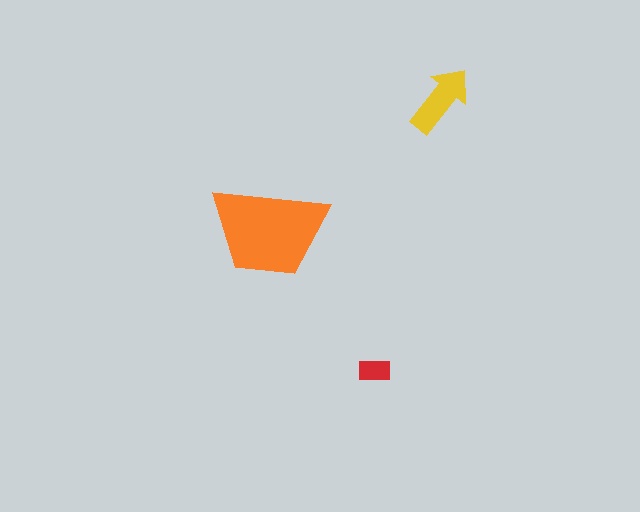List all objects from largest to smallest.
The orange trapezoid, the yellow arrow, the red rectangle.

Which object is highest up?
The yellow arrow is topmost.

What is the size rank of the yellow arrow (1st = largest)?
2nd.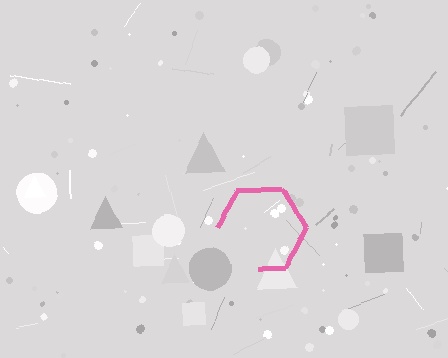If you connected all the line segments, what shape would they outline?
They would outline a hexagon.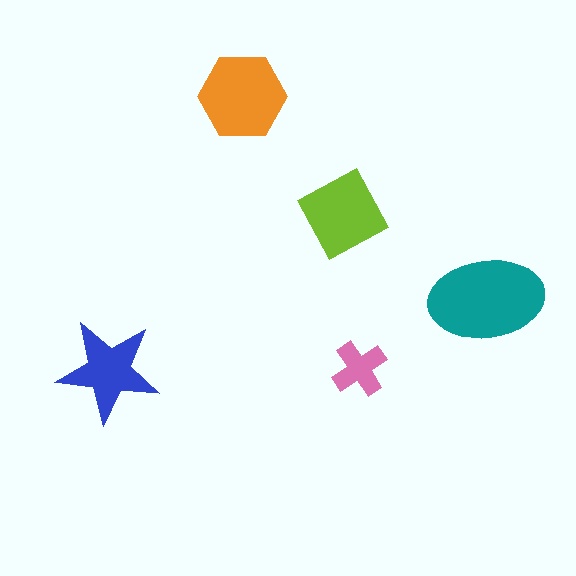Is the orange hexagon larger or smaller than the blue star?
Larger.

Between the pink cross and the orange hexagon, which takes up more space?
The orange hexagon.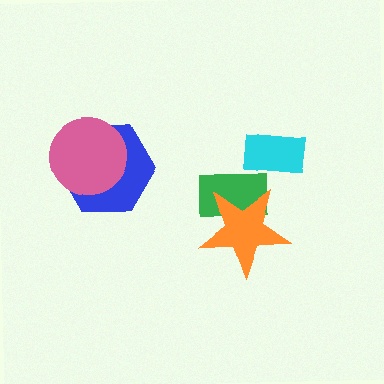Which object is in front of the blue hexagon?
The pink circle is in front of the blue hexagon.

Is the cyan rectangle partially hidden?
No, no other shape covers it.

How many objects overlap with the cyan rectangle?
0 objects overlap with the cyan rectangle.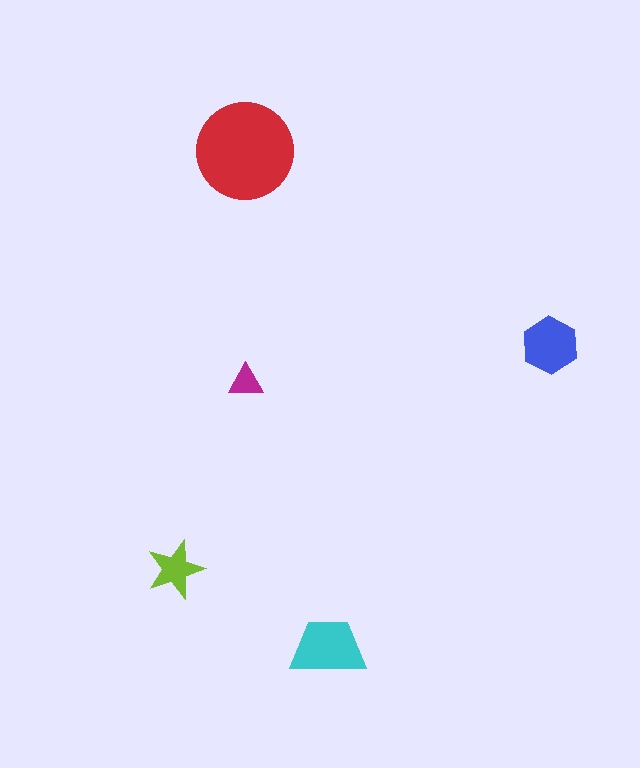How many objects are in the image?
There are 5 objects in the image.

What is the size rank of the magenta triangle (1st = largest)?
5th.